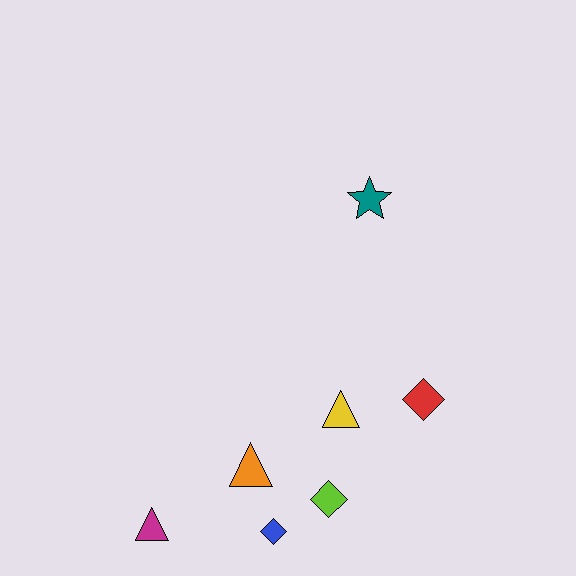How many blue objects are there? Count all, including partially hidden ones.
There is 1 blue object.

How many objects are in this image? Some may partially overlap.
There are 7 objects.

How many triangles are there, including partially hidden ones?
There are 3 triangles.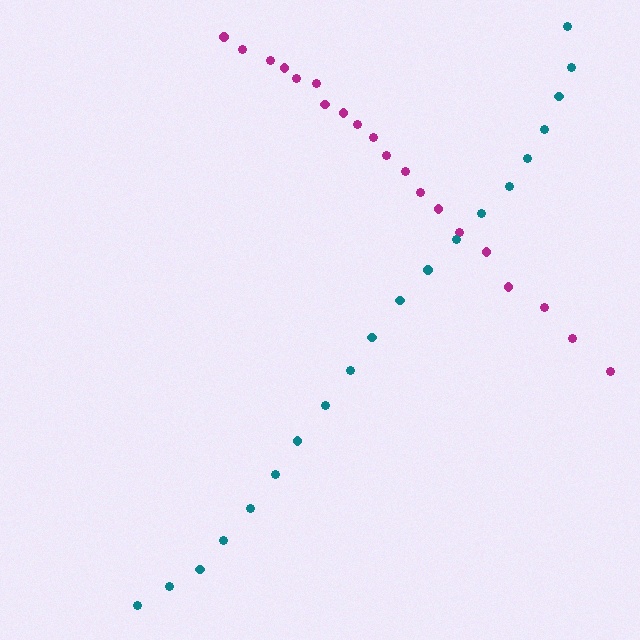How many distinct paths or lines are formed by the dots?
There are 2 distinct paths.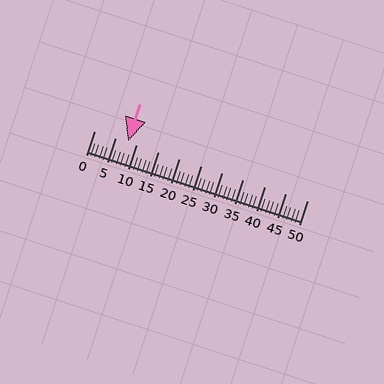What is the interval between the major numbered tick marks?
The major tick marks are spaced 5 units apart.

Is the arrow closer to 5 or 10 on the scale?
The arrow is closer to 10.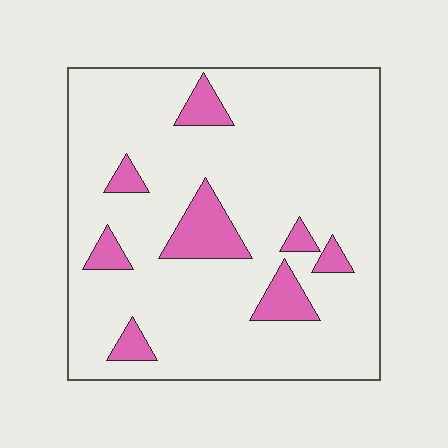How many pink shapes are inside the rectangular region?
8.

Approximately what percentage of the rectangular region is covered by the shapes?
Approximately 15%.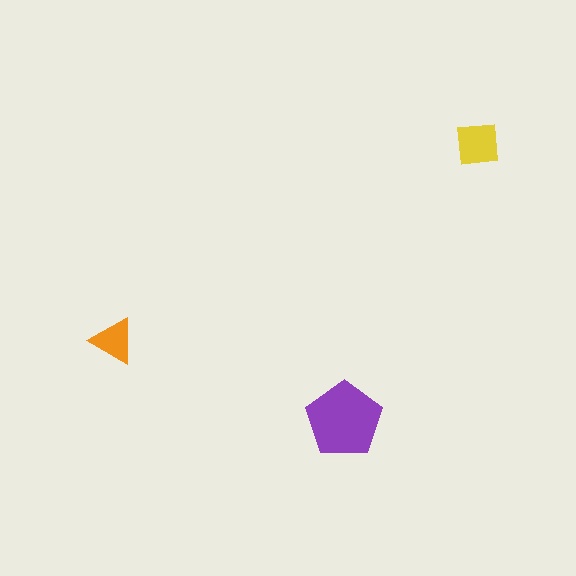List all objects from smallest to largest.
The orange triangle, the yellow square, the purple pentagon.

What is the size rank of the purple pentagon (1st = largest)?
1st.